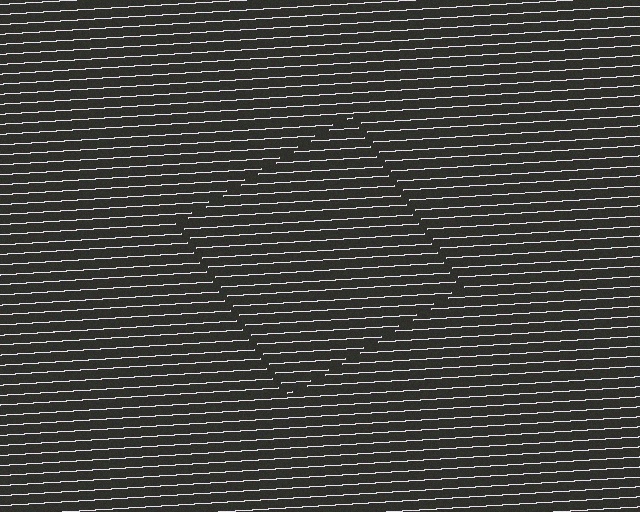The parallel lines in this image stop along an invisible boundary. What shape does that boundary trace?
An illusory square. The interior of the shape contains the same grating, shifted by half a period — the contour is defined by the phase discontinuity where line-ends from the inner and outer gratings abut.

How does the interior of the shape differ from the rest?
The interior of the shape contains the same grating, shifted by half a period — the contour is defined by the phase discontinuity where line-ends from the inner and outer gratings abut.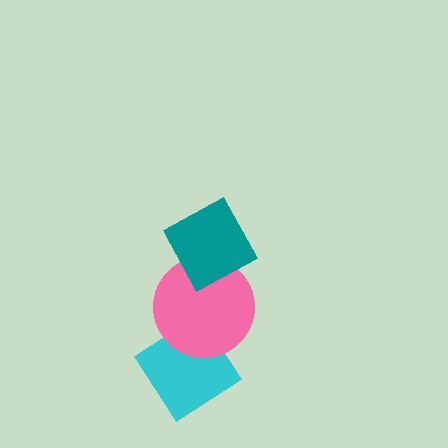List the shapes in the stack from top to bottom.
From top to bottom: the teal diamond, the pink circle, the cyan diamond.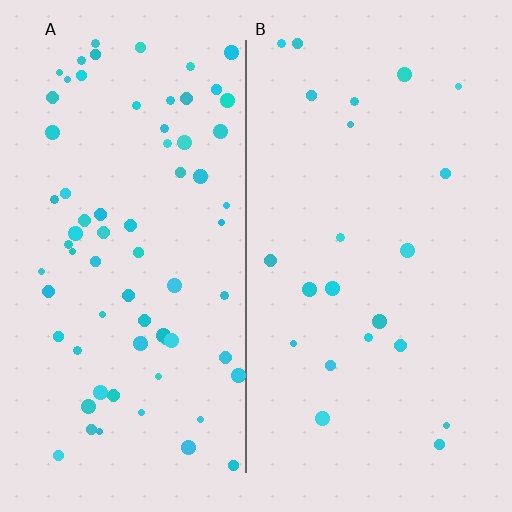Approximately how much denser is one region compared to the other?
Approximately 3.2× — region A over region B.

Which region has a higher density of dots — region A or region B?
A (the left).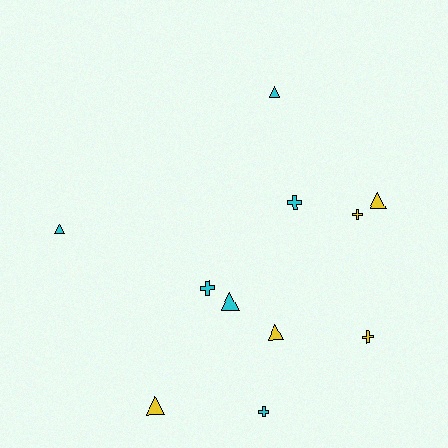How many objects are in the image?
There are 11 objects.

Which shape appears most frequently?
Triangle, with 6 objects.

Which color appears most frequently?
Cyan, with 6 objects.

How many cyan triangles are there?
There are 3 cyan triangles.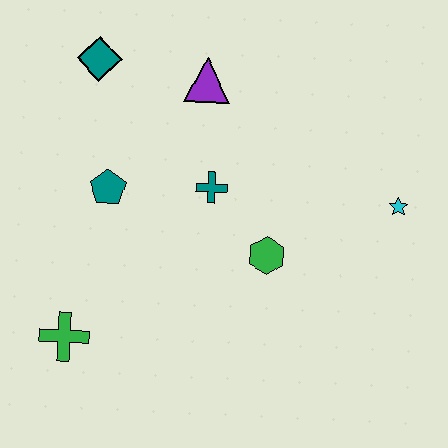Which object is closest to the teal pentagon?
The teal cross is closest to the teal pentagon.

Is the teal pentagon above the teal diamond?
No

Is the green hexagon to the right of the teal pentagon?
Yes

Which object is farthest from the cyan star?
The green cross is farthest from the cyan star.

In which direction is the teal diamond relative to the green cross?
The teal diamond is above the green cross.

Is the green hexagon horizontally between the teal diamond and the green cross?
No